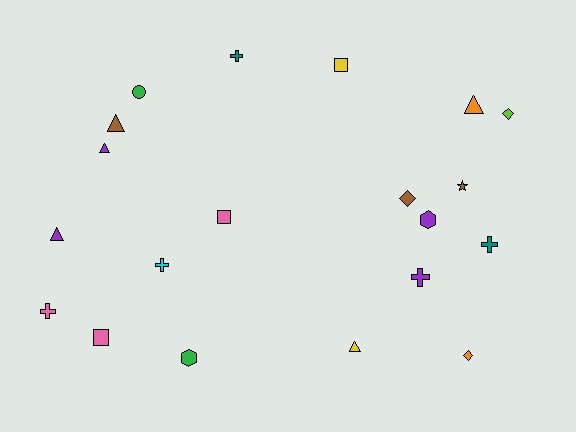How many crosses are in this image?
There are 5 crosses.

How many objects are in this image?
There are 20 objects.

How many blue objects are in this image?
There are no blue objects.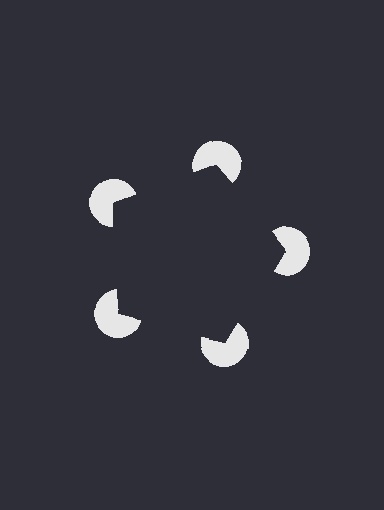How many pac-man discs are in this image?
There are 5 — one at each vertex of the illusory pentagon.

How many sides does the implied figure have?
5 sides.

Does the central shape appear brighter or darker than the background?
It typically appears slightly darker than the background, even though no actual brightness change is drawn.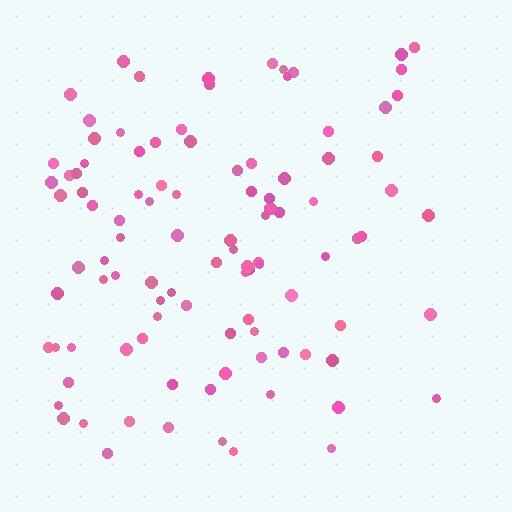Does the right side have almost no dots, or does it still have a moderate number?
Still a moderate number, just noticeably fewer than the left.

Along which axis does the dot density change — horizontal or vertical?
Horizontal.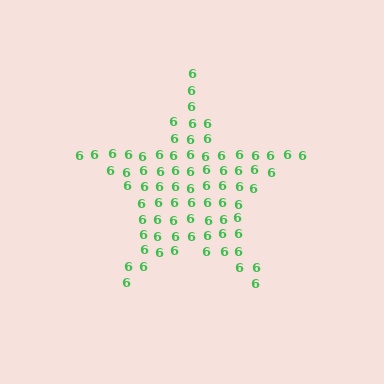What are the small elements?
The small elements are digit 6's.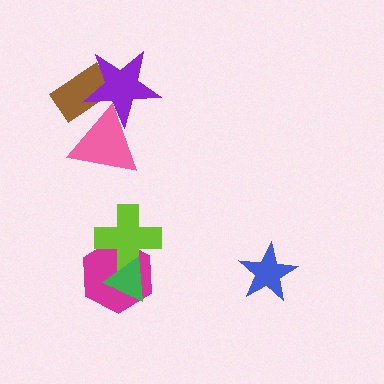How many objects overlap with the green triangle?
2 objects overlap with the green triangle.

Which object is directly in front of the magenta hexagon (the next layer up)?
The lime cross is directly in front of the magenta hexagon.